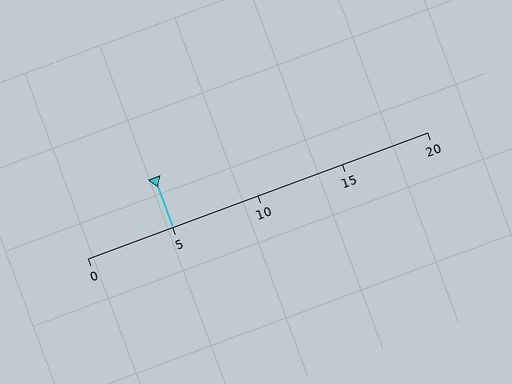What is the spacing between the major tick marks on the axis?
The major ticks are spaced 5 apart.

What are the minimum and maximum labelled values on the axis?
The axis runs from 0 to 20.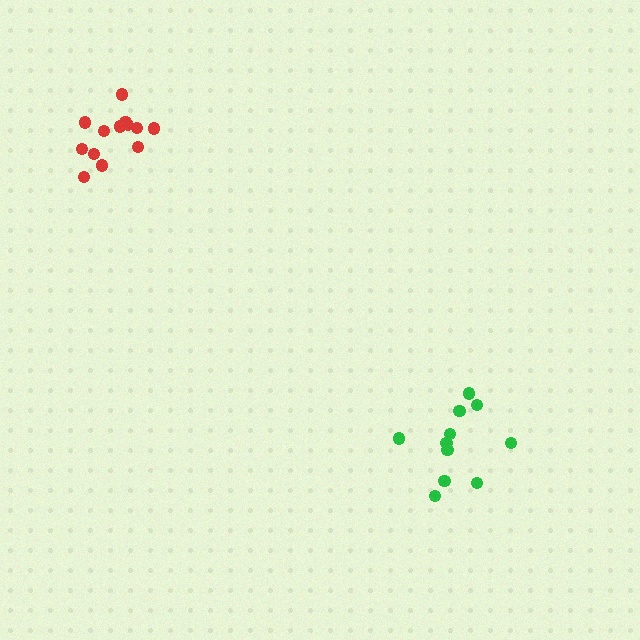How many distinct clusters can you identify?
There are 2 distinct clusters.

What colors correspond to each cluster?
The clusters are colored: red, green.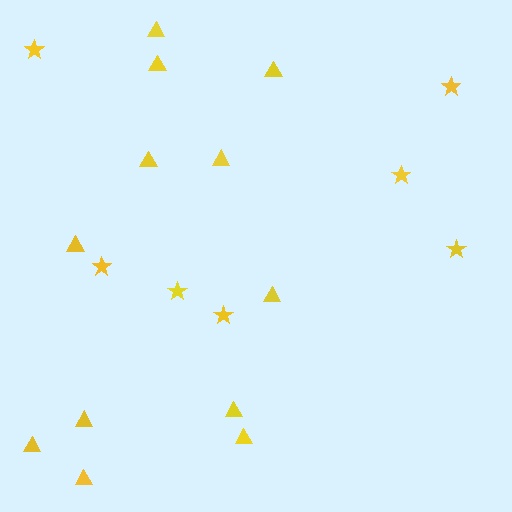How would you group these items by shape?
There are 2 groups: one group of triangles (12) and one group of stars (7).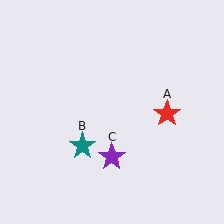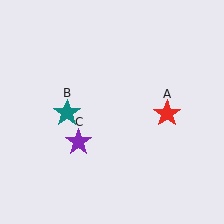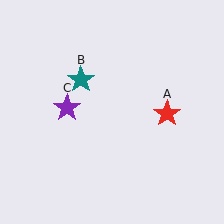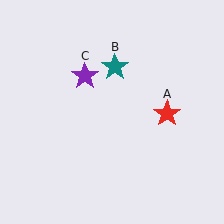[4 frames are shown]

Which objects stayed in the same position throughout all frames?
Red star (object A) remained stationary.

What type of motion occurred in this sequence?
The teal star (object B), purple star (object C) rotated clockwise around the center of the scene.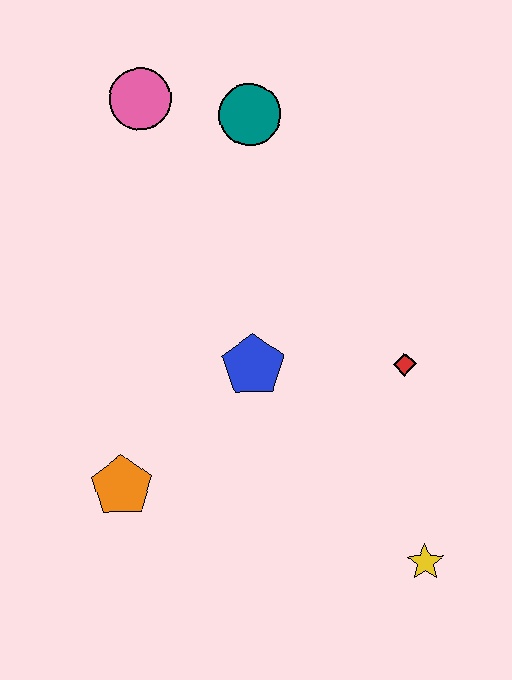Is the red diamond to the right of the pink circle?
Yes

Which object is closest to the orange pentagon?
The blue pentagon is closest to the orange pentagon.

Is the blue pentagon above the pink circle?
No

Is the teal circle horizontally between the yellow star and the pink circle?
Yes